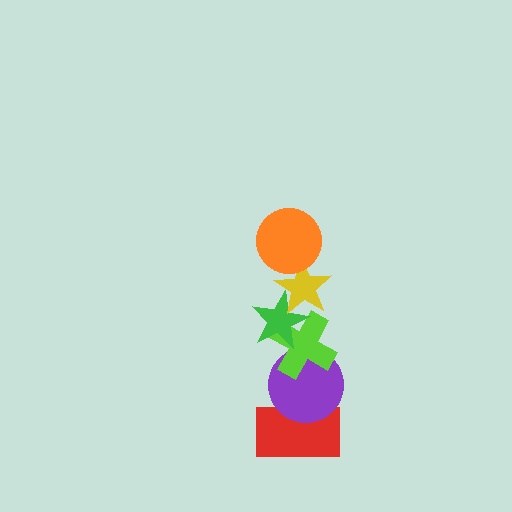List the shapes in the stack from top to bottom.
From top to bottom: the orange circle, the yellow star, the green star, the lime cross, the purple circle, the red rectangle.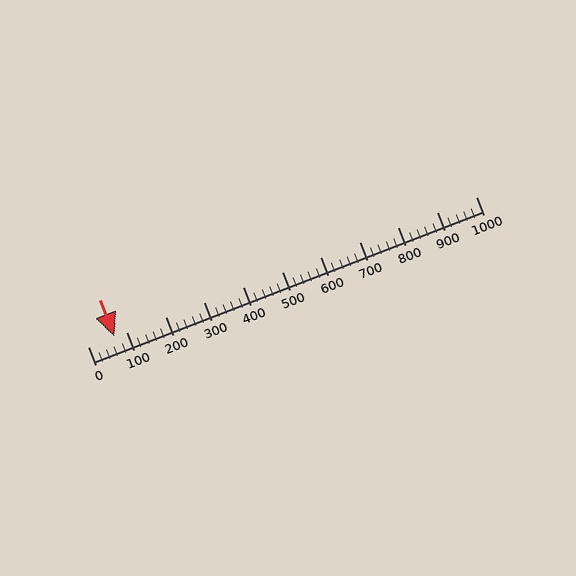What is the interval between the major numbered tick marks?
The major tick marks are spaced 100 units apart.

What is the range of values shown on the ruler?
The ruler shows values from 0 to 1000.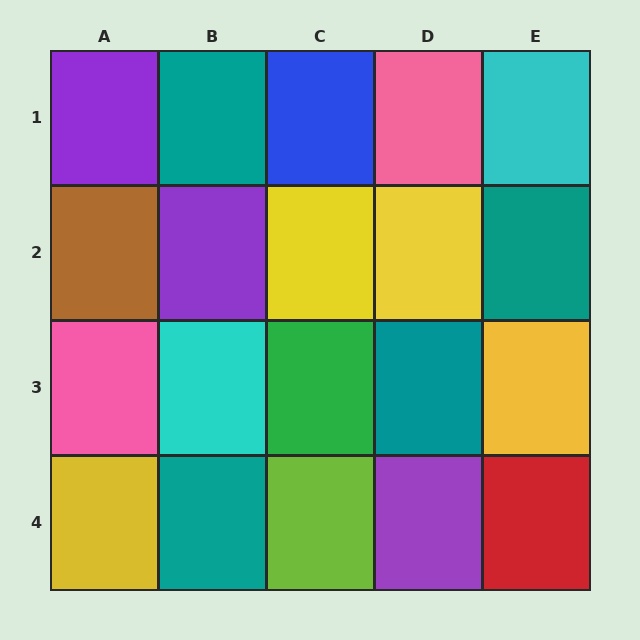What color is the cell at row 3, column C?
Green.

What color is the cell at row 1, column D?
Pink.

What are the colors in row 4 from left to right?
Yellow, teal, lime, purple, red.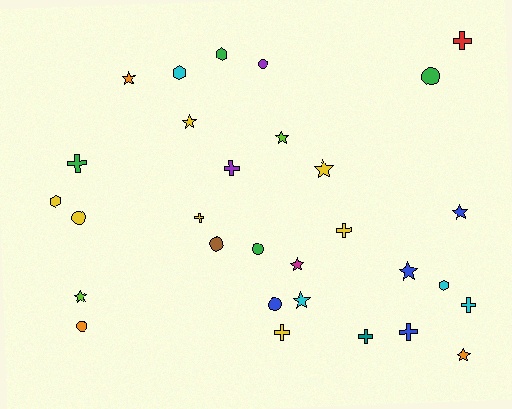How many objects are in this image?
There are 30 objects.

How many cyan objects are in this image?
There are 4 cyan objects.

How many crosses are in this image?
There are 9 crosses.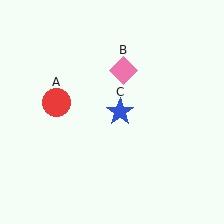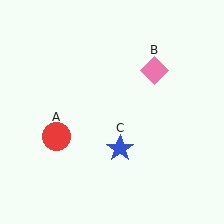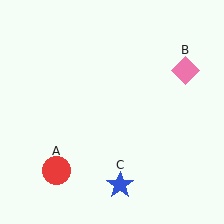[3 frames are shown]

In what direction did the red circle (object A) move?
The red circle (object A) moved down.